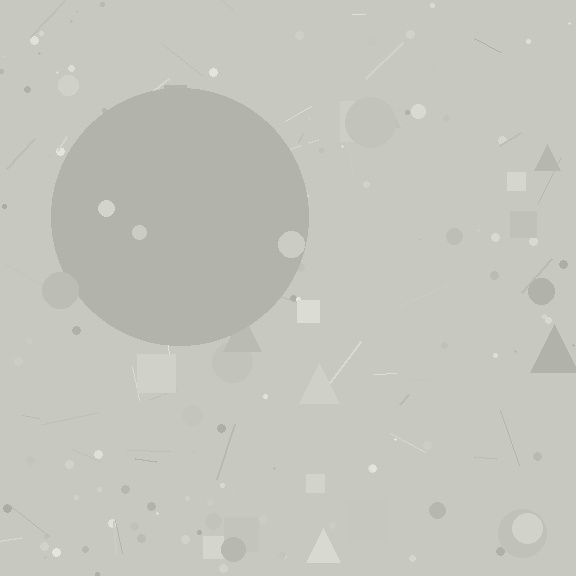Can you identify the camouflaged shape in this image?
The camouflaged shape is a circle.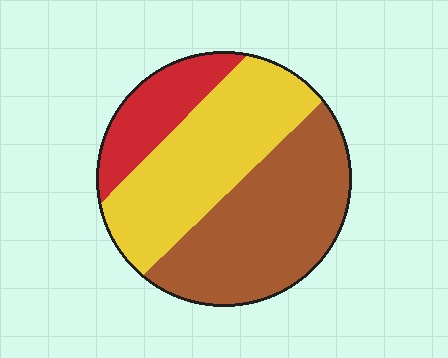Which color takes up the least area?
Red, at roughly 15%.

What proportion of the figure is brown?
Brown covers about 45% of the figure.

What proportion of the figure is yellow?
Yellow covers about 40% of the figure.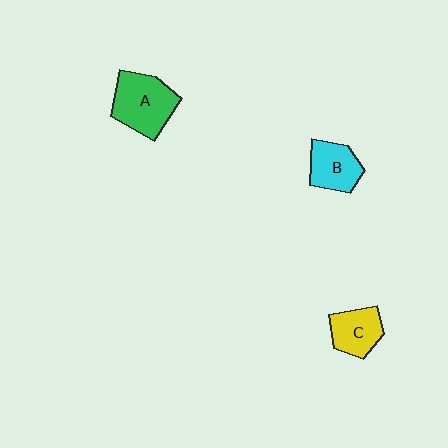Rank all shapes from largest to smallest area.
From largest to smallest: A (green), B (cyan), C (yellow).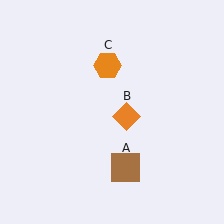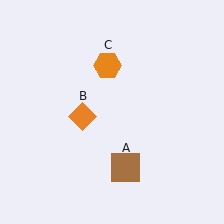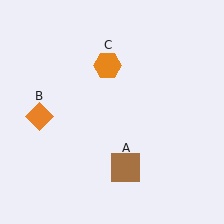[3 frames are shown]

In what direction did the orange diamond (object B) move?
The orange diamond (object B) moved left.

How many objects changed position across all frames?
1 object changed position: orange diamond (object B).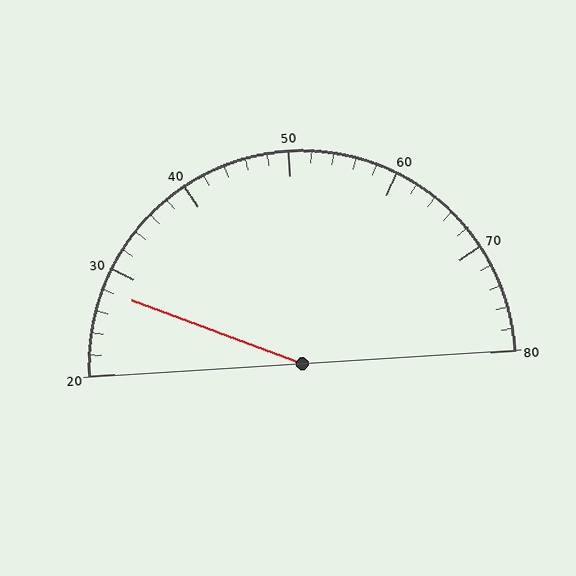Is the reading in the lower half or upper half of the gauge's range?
The reading is in the lower half of the range (20 to 80).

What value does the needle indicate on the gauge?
The needle indicates approximately 28.